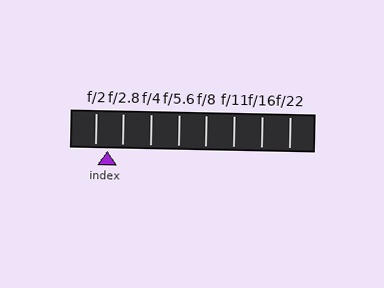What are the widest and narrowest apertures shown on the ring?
The widest aperture shown is f/2 and the narrowest is f/22.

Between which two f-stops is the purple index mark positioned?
The index mark is between f/2 and f/2.8.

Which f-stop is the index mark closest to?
The index mark is closest to f/2.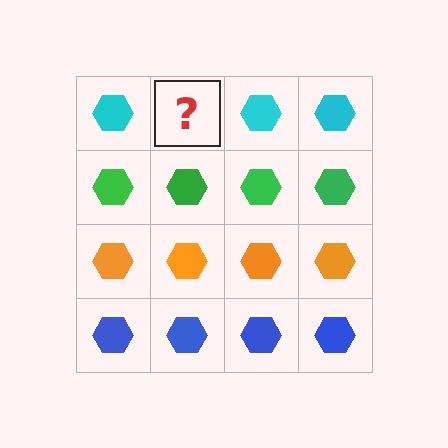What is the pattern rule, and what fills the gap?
The rule is that each row has a consistent color. The gap should be filled with a cyan hexagon.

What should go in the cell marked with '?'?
The missing cell should contain a cyan hexagon.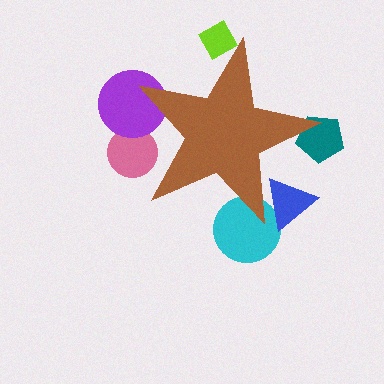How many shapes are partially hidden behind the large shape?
6 shapes are partially hidden.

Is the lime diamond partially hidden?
Yes, the lime diamond is partially hidden behind the brown star.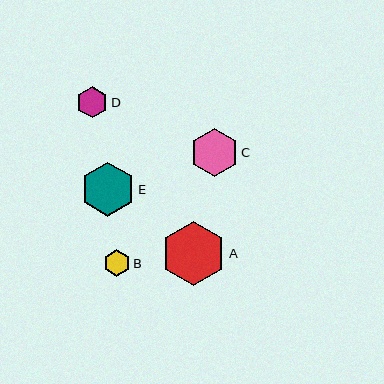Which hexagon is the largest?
Hexagon A is the largest with a size of approximately 65 pixels.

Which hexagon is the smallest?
Hexagon B is the smallest with a size of approximately 26 pixels.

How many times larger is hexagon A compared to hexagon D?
Hexagon A is approximately 2.1 times the size of hexagon D.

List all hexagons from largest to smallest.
From largest to smallest: A, E, C, D, B.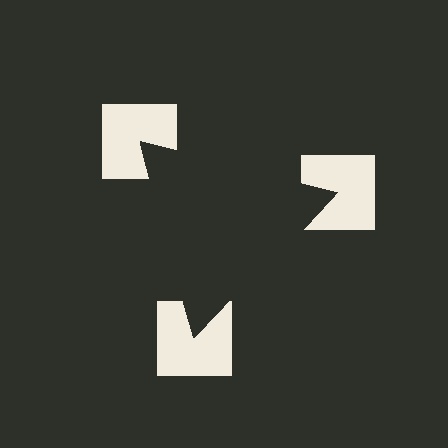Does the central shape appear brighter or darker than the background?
It typically appears slightly darker than the background, even though no actual brightness change is drawn.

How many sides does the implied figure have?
3 sides.